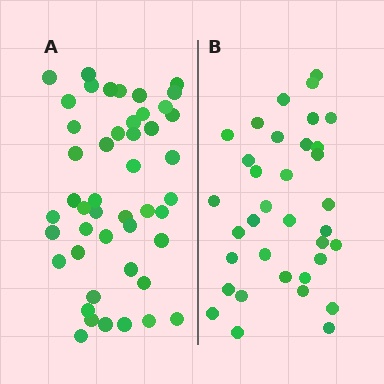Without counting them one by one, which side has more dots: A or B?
Region A (the left region) has more dots.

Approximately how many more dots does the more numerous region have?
Region A has roughly 12 or so more dots than region B.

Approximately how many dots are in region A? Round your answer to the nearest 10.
About 50 dots. (The exact count is 47, which rounds to 50.)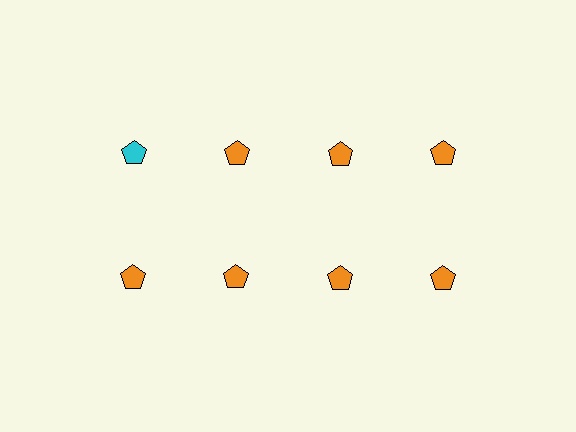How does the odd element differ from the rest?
It has a different color: cyan instead of orange.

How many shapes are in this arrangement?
There are 8 shapes arranged in a grid pattern.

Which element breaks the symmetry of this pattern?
The cyan pentagon in the top row, leftmost column breaks the symmetry. All other shapes are orange pentagons.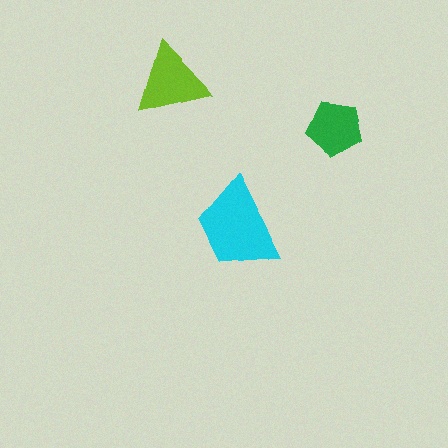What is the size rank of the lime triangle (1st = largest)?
2nd.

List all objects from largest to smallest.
The cyan trapezoid, the lime triangle, the green pentagon.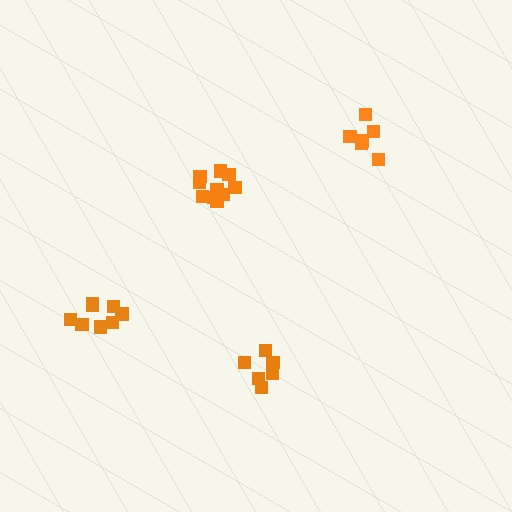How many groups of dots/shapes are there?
There are 4 groups.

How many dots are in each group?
Group 1: 10 dots, Group 2: 6 dots, Group 3: 6 dots, Group 4: 8 dots (30 total).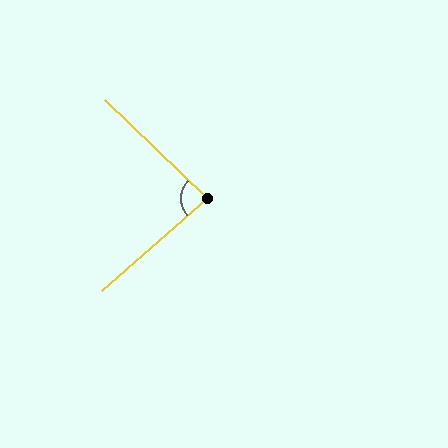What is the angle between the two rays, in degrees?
Approximately 85 degrees.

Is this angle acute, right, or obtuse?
It is approximately a right angle.